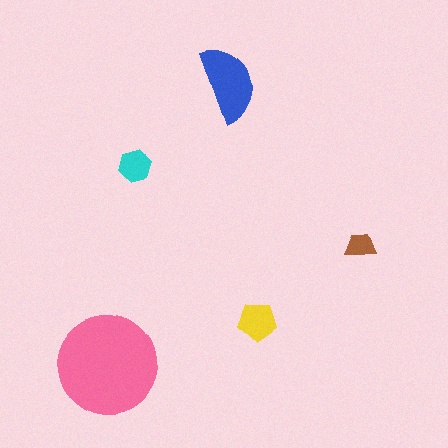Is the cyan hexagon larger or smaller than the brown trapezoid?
Larger.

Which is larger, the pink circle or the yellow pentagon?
The pink circle.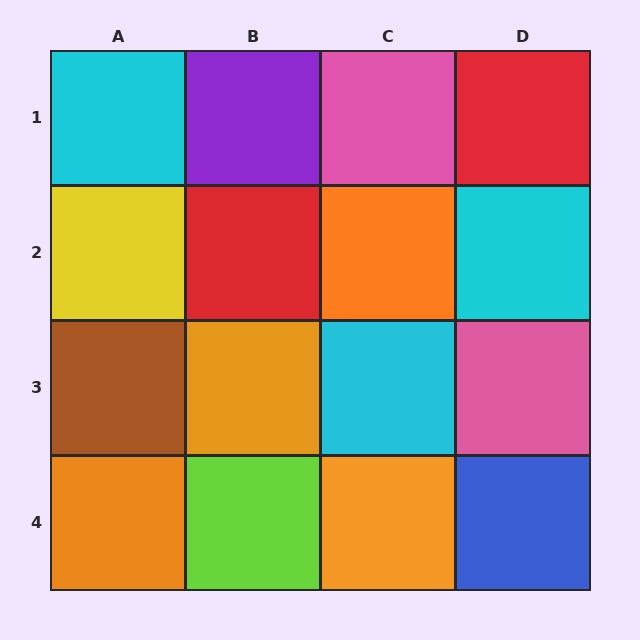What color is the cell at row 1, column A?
Cyan.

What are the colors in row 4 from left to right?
Orange, lime, orange, blue.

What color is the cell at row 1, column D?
Red.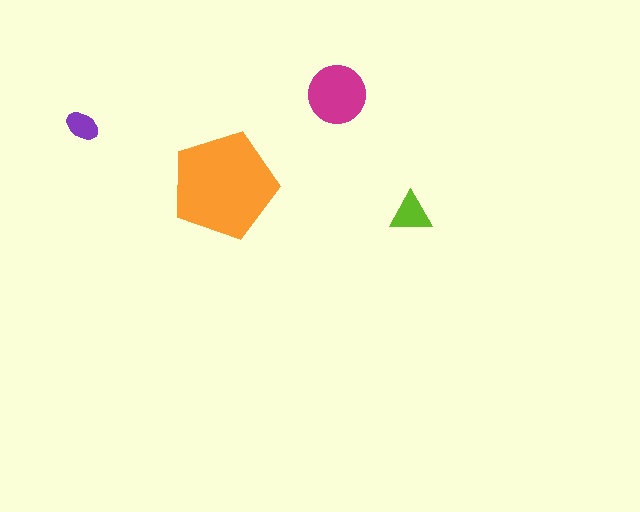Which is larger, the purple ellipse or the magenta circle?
The magenta circle.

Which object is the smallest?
The purple ellipse.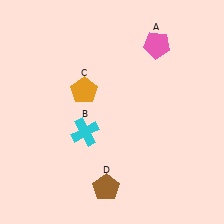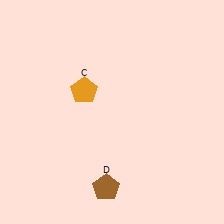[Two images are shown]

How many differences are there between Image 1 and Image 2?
There are 2 differences between the two images.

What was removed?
The cyan cross (B), the pink pentagon (A) were removed in Image 2.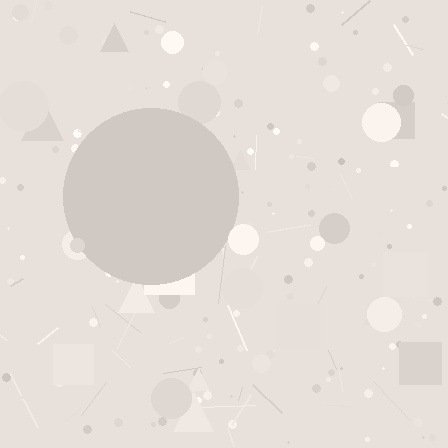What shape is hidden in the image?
A circle is hidden in the image.